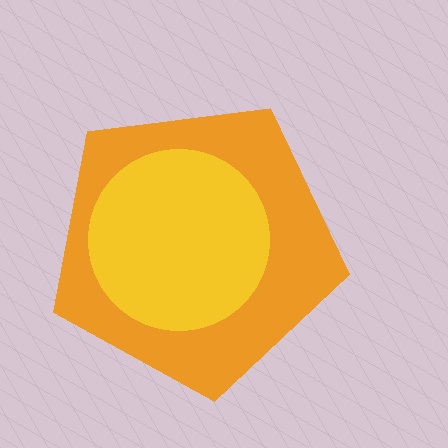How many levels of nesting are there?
2.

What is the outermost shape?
The orange pentagon.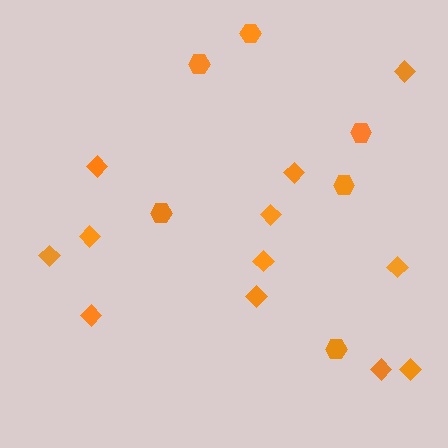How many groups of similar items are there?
There are 2 groups: one group of diamonds (12) and one group of hexagons (6).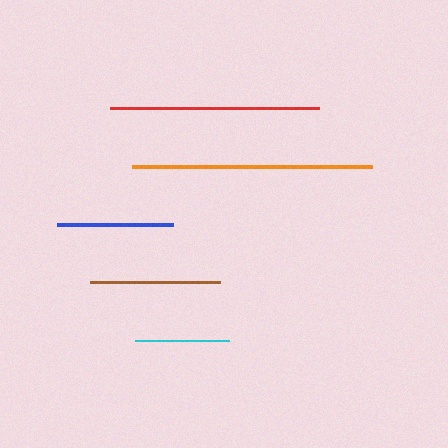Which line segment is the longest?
The orange line is the longest at approximately 240 pixels.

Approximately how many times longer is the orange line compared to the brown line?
The orange line is approximately 1.8 times the length of the brown line.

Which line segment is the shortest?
The cyan line is the shortest at approximately 94 pixels.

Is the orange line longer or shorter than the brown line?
The orange line is longer than the brown line.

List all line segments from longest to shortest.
From longest to shortest: orange, red, brown, blue, cyan.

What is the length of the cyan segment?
The cyan segment is approximately 94 pixels long.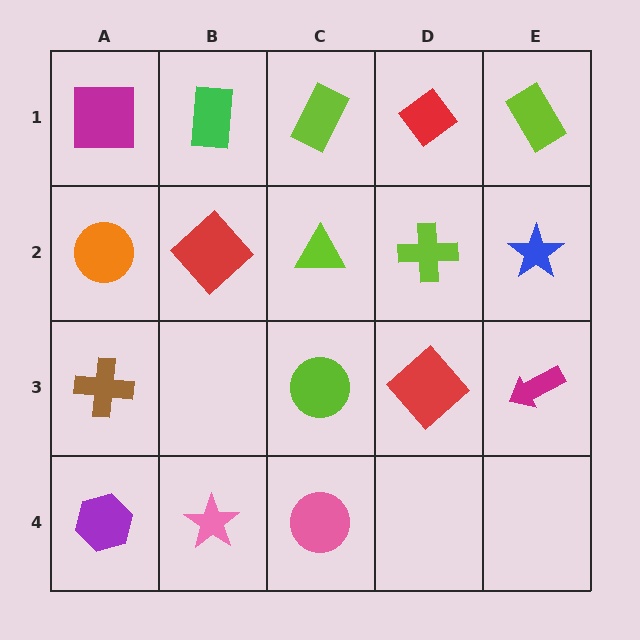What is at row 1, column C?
A lime rectangle.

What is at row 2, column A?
An orange circle.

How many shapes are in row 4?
3 shapes.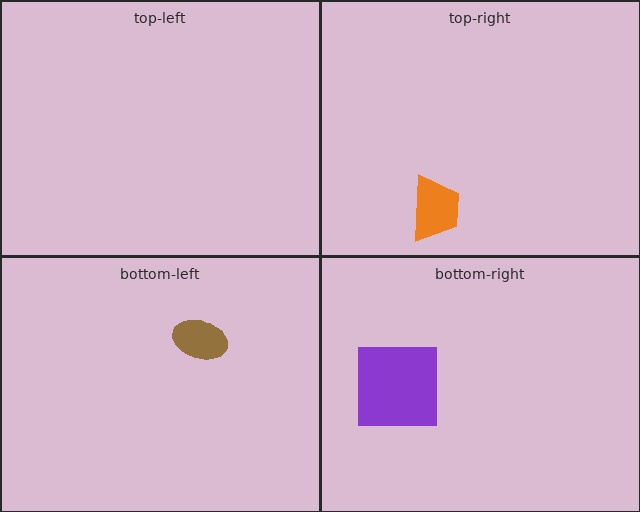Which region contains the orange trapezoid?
The top-right region.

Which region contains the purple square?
The bottom-right region.